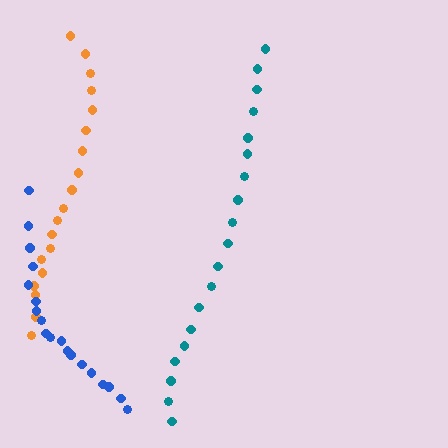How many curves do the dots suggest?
There are 3 distinct paths.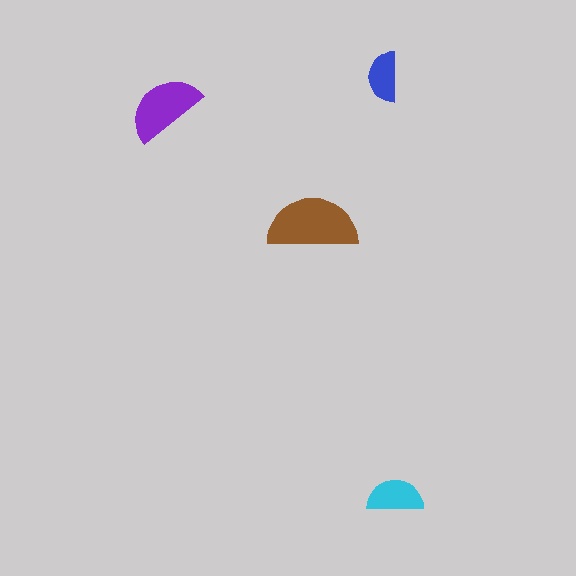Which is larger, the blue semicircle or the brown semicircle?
The brown one.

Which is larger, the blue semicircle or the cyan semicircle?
The cyan one.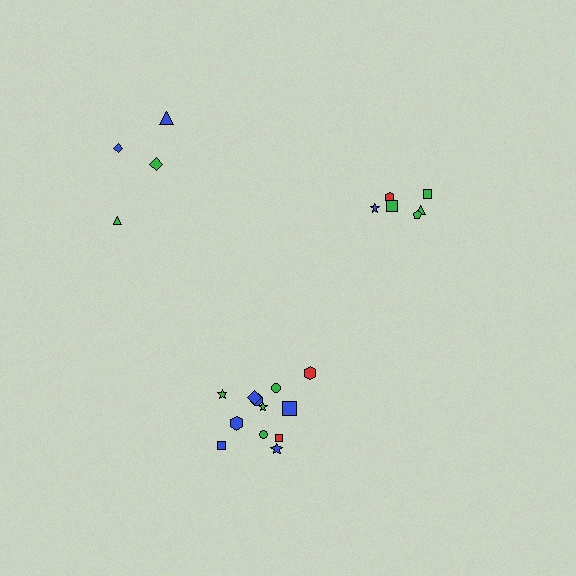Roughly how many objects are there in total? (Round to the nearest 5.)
Roughly 20 objects in total.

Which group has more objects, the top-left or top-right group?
The top-right group.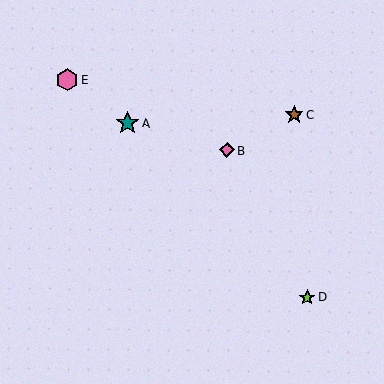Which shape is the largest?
The teal star (labeled A) is the largest.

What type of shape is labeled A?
Shape A is a teal star.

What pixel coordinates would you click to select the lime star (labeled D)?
Click at (307, 298) to select the lime star D.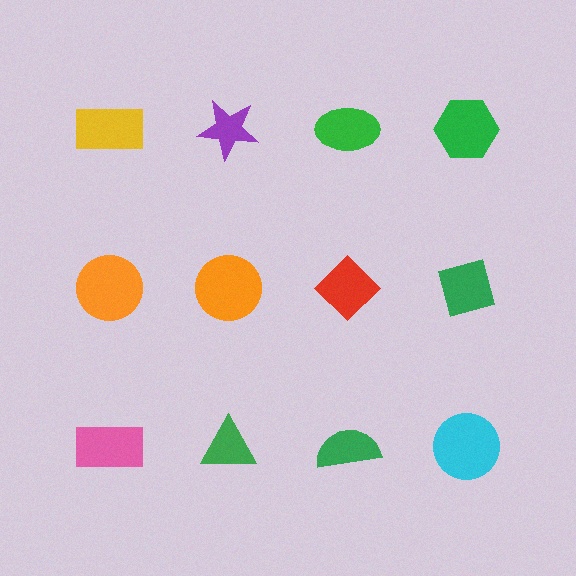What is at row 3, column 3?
A green semicircle.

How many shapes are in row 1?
4 shapes.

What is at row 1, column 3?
A green ellipse.